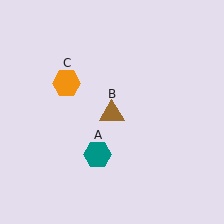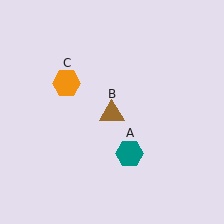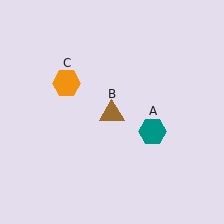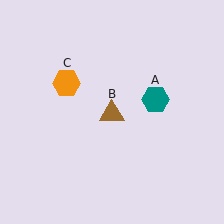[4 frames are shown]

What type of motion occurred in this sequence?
The teal hexagon (object A) rotated counterclockwise around the center of the scene.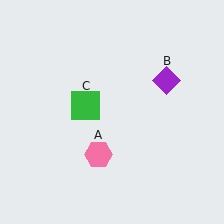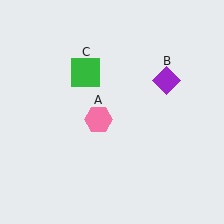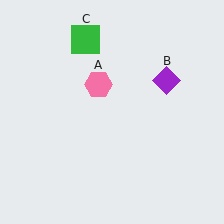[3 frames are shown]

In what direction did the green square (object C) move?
The green square (object C) moved up.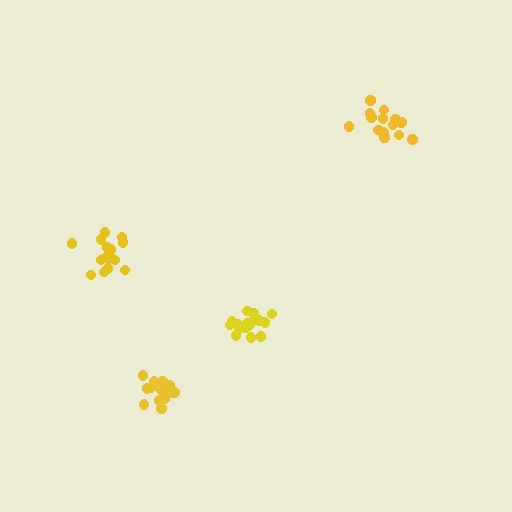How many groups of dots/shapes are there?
There are 4 groups.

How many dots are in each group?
Group 1: 14 dots, Group 2: 16 dots, Group 3: 20 dots, Group 4: 16 dots (66 total).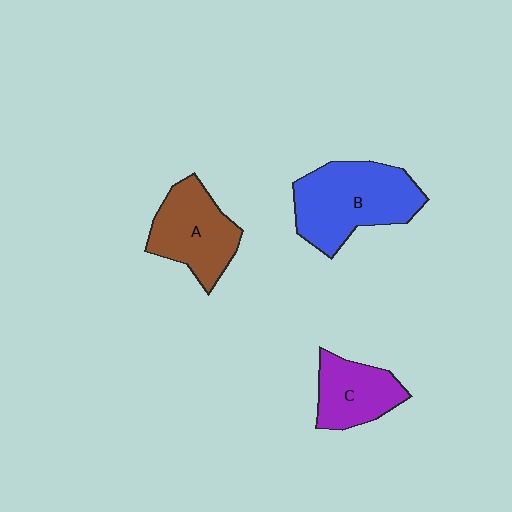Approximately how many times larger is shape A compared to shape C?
Approximately 1.3 times.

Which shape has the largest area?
Shape B (blue).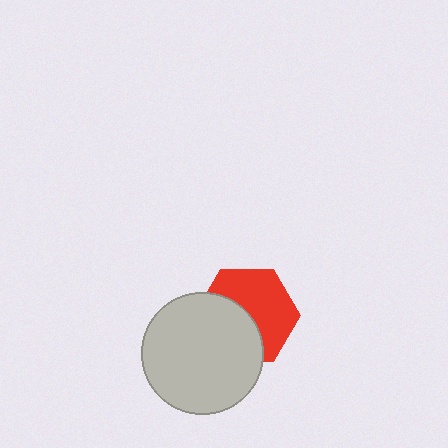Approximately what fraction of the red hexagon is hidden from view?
Roughly 45% of the red hexagon is hidden behind the light gray circle.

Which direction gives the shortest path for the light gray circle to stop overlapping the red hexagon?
Moving toward the lower-left gives the shortest separation.